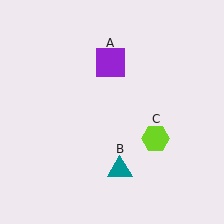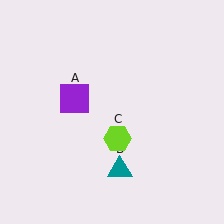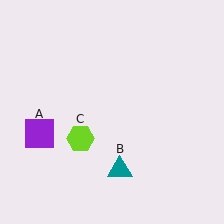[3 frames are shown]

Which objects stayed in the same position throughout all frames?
Teal triangle (object B) remained stationary.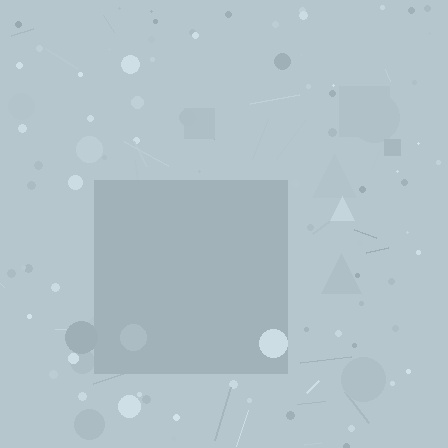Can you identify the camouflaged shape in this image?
The camouflaged shape is a square.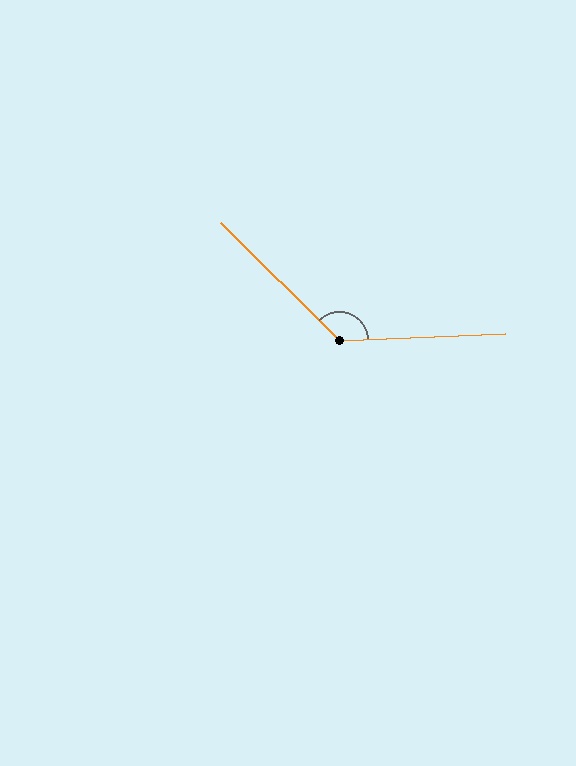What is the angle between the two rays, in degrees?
Approximately 133 degrees.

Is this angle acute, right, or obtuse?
It is obtuse.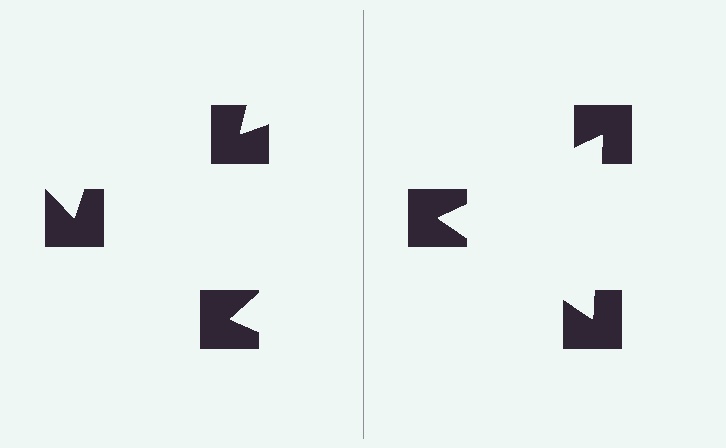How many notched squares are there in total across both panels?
6 — 3 on each side.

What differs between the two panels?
The notched squares are positioned identically on both sides; only the wedge orientations differ. On the right they align to a triangle; on the left they are misaligned.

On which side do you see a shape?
An illusory triangle appears on the right side. On the left side the wedge cuts are rotated, so no coherent shape forms.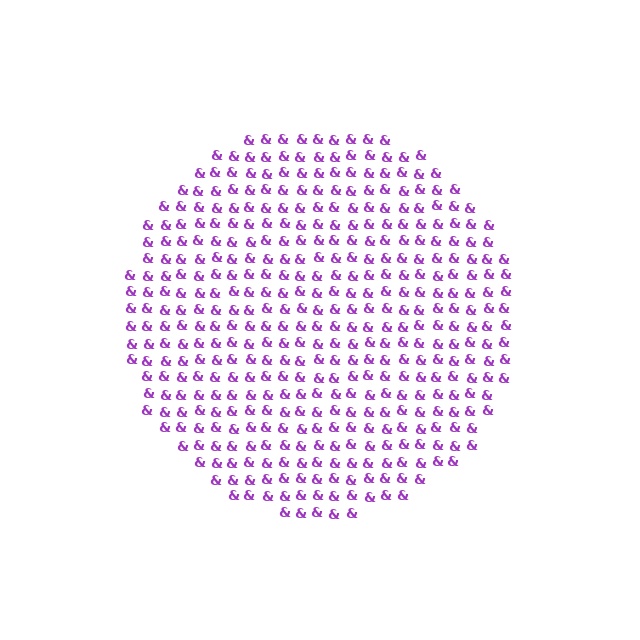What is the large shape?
The large shape is a circle.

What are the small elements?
The small elements are ampersands.